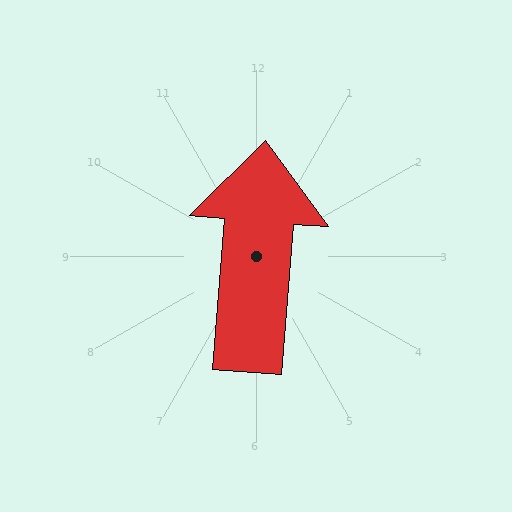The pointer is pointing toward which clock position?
Roughly 12 o'clock.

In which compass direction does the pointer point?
North.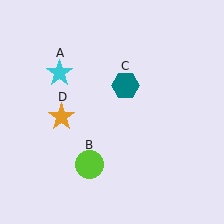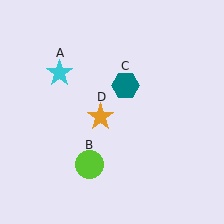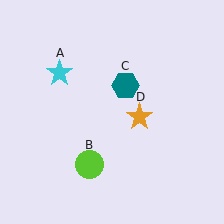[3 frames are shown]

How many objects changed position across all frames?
1 object changed position: orange star (object D).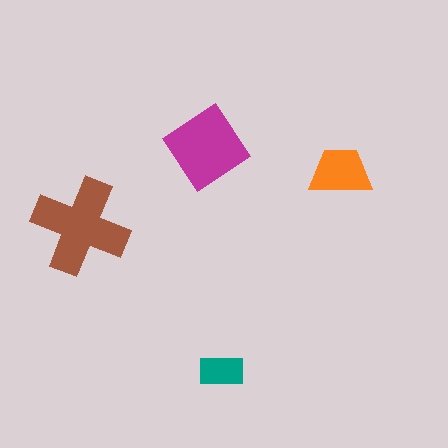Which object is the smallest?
The teal rectangle.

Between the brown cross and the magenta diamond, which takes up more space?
The brown cross.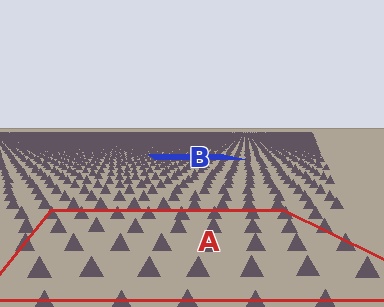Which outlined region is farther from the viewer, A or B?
Region B is farther from the viewer — the texture elements inside it appear smaller and more densely packed.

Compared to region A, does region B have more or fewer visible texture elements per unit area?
Region B has more texture elements per unit area — they are packed more densely because it is farther away.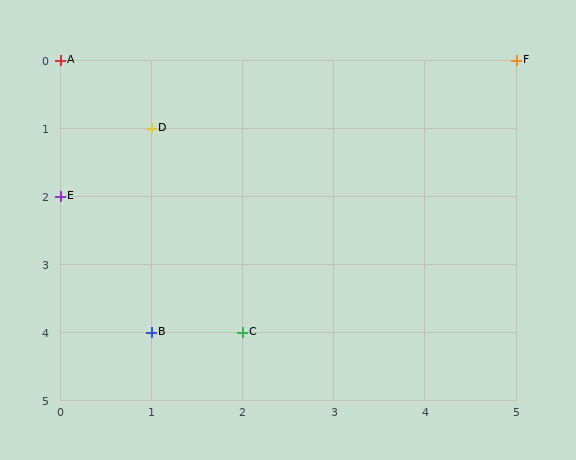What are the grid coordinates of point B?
Point B is at grid coordinates (1, 4).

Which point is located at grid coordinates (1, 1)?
Point D is at (1, 1).